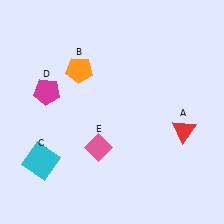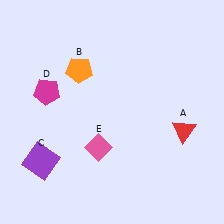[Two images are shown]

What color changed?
The square (C) changed from cyan in Image 1 to purple in Image 2.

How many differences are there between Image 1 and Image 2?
There is 1 difference between the two images.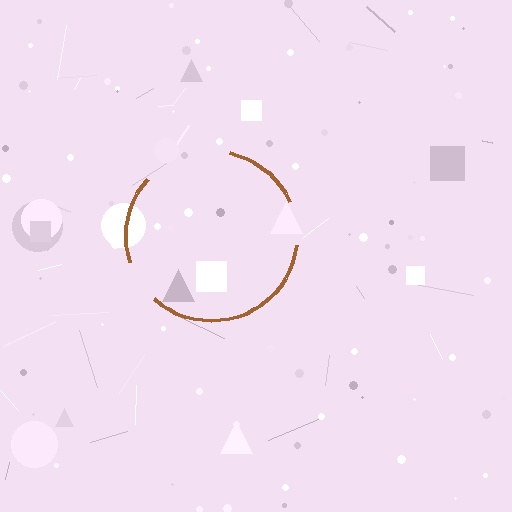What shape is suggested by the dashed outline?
The dashed outline suggests a circle.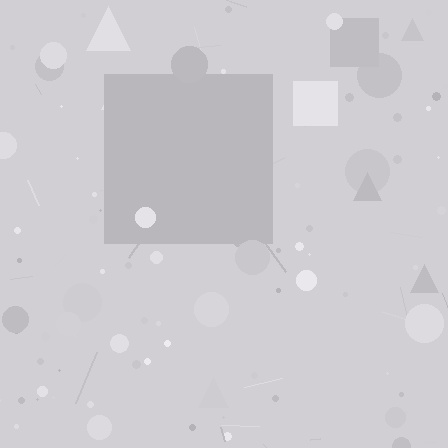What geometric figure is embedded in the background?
A square is embedded in the background.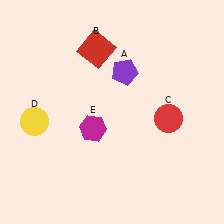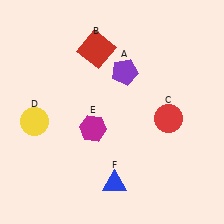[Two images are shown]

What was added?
A blue triangle (F) was added in Image 2.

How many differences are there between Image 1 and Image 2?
There is 1 difference between the two images.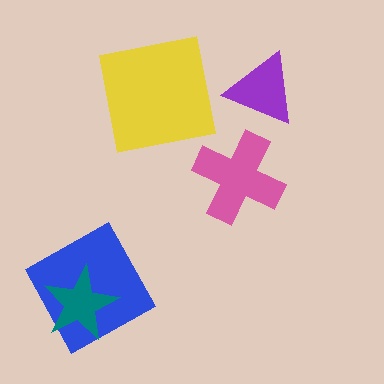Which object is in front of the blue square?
The teal star is in front of the blue square.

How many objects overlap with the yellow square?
0 objects overlap with the yellow square.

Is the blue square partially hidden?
Yes, it is partially covered by another shape.